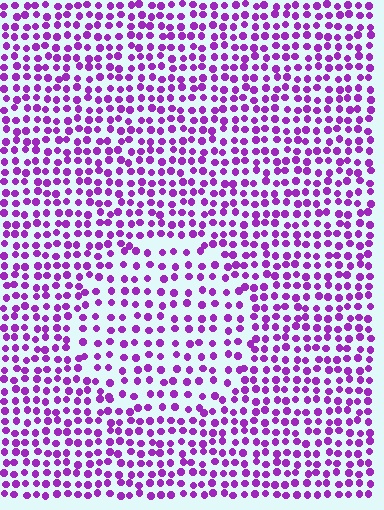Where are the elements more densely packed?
The elements are more densely packed outside the circle boundary.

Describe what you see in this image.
The image contains small purple elements arranged at two different densities. A circle-shaped region is visible where the elements are less densely packed than the surrounding area.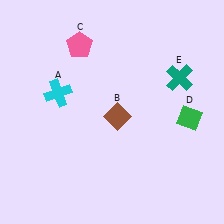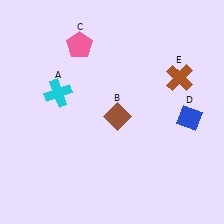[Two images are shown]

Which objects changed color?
D changed from green to blue. E changed from teal to brown.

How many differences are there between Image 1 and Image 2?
There are 2 differences between the two images.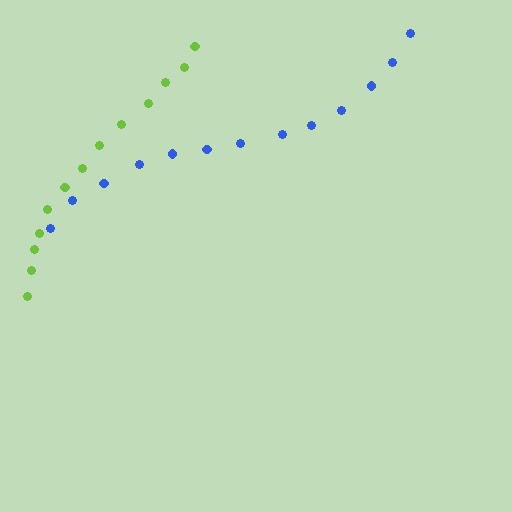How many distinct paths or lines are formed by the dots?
There are 2 distinct paths.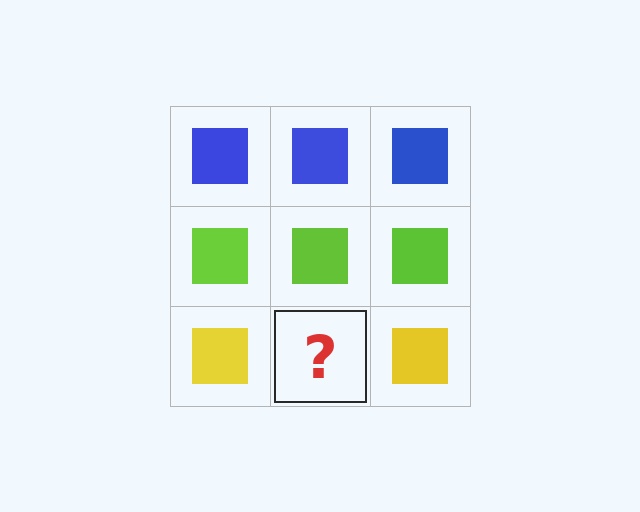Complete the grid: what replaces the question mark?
The question mark should be replaced with a yellow square.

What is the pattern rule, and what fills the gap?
The rule is that each row has a consistent color. The gap should be filled with a yellow square.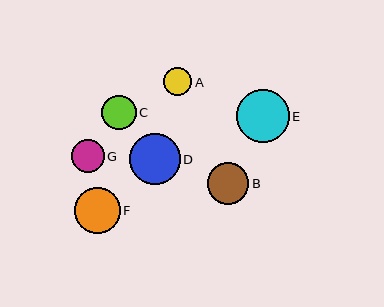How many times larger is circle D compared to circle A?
Circle D is approximately 1.8 times the size of circle A.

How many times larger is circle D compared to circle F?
Circle D is approximately 1.1 times the size of circle F.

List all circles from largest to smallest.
From largest to smallest: E, D, F, B, C, G, A.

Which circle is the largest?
Circle E is the largest with a size of approximately 53 pixels.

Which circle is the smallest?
Circle A is the smallest with a size of approximately 28 pixels.